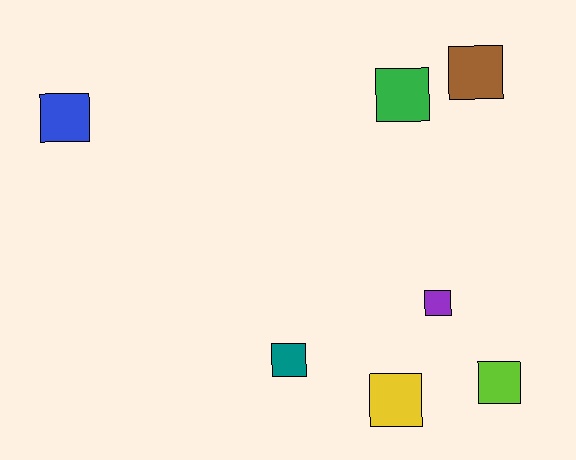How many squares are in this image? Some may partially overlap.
There are 7 squares.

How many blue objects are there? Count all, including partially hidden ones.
There is 1 blue object.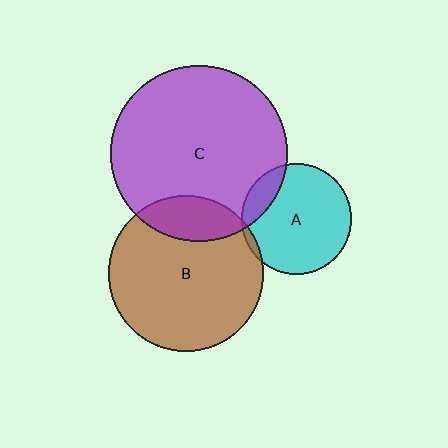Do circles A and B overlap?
Yes.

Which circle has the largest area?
Circle C (purple).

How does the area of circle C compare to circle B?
Approximately 1.3 times.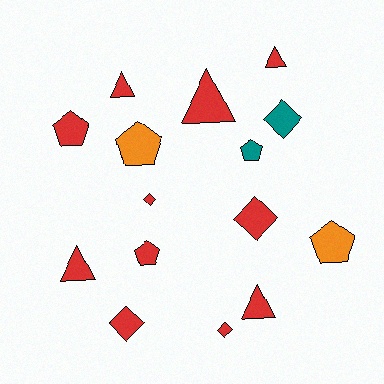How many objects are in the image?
There are 15 objects.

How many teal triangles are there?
There are no teal triangles.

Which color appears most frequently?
Red, with 11 objects.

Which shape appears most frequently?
Pentagon, with 5 objects.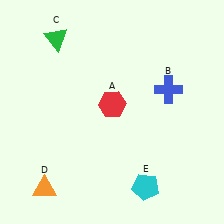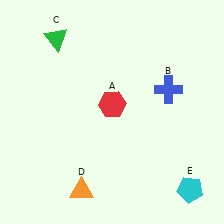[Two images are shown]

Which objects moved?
The objects that moved are: the orange triangle (D), the cyan pentagon (E).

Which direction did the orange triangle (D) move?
The orange triangle (D) moved right.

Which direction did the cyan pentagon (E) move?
The cyan pentagon (E) moved right.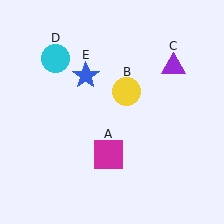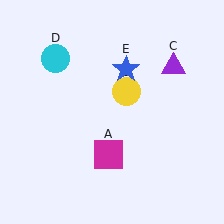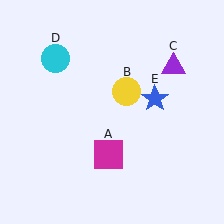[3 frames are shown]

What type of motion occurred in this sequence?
The blue star (object E) rotated clockwise around the center of the scene.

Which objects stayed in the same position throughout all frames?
Magenta square (object A) and yellow circle (object B) and purple triangle (object C) and cyan circle (object D) remained stationary.